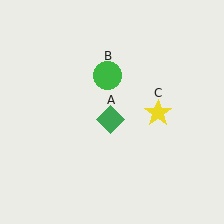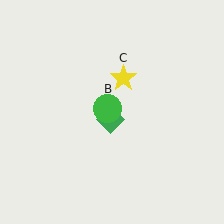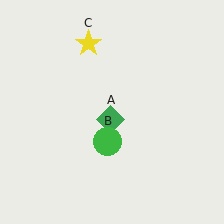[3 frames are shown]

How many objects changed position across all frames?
2 objects changed position: green circle (object B), yellow star (object C).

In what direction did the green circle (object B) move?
The green circle (object B) moved down.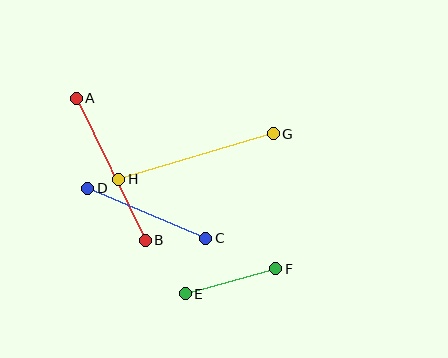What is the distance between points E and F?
The distance is approximately 94 pixels.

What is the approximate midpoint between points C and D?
The midpoint is at approximately (147, 213) pixels.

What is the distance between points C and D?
The distance is approximately 128 pixels.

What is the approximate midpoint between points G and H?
The midpoint is at approximately (196, 157) pixels.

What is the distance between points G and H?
The distance is approximately 161 pixels.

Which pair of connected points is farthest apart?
Points G and H are farthest apart.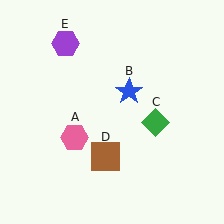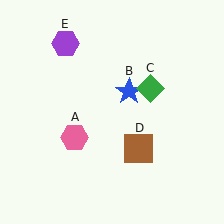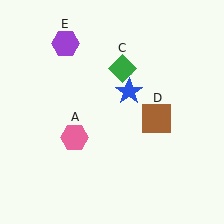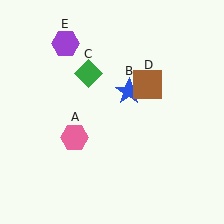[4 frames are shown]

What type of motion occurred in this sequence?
The green diamond (object C), brown square (object D) rotated counterclockwise around the center of the scene.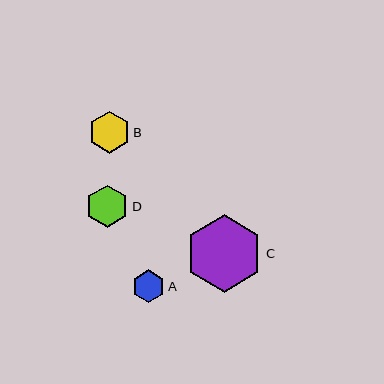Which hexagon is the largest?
Hexagon C is the largest with a size of approximately 78 pixels.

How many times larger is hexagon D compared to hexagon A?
Hexagon D is approximately 1.3 times the size of hexagon A.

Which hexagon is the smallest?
Hexagon A is the smallest with a size of approximately 32 pixels.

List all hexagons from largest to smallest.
From largest to smallest: C, D, B, A.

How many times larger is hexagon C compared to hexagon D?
Hexagon C is approximately 1.8 times the size of hexagon D.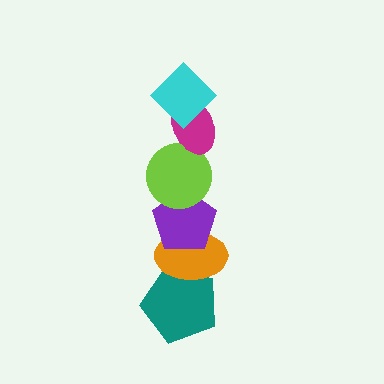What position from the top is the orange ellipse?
The orange ellipse is 5th from the top.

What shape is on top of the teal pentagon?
The orange ellipse is on top of the teal pentagon.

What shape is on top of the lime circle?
The magenta ellipse is on top of the lime circle.